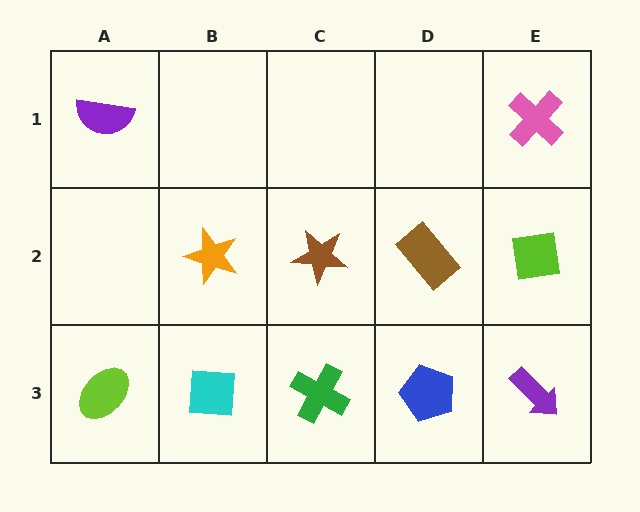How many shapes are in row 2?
4 shapes.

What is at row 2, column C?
A brown star.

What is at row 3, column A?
A lime ellipse.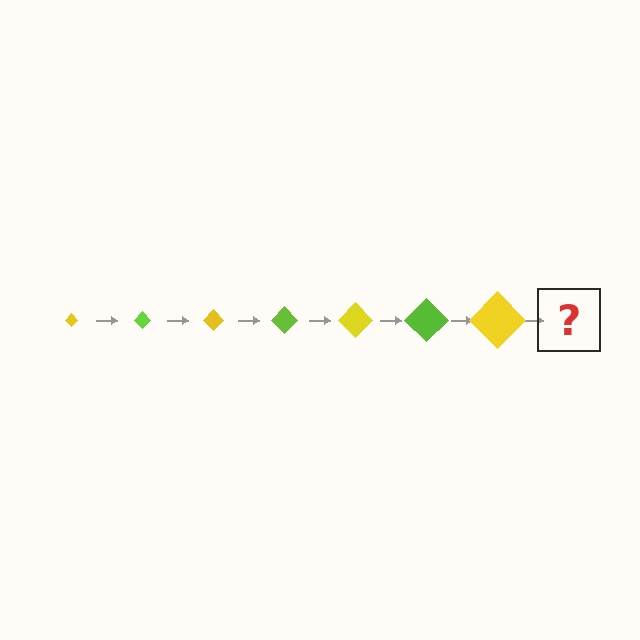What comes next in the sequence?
The next element should be a lime diamond, larger than the previous one.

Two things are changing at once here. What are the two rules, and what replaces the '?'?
The two rules are that the diamond grows larger each step and the color cycles through yellow and lime. The '?' should be a lime diamond, larger than the previous one.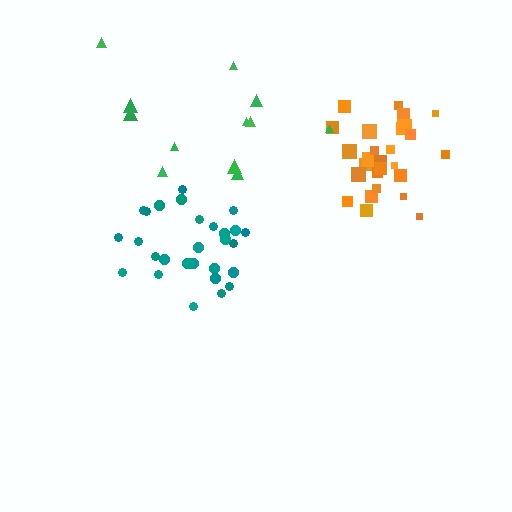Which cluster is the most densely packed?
Teal.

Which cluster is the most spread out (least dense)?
Green.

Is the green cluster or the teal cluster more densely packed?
Teal.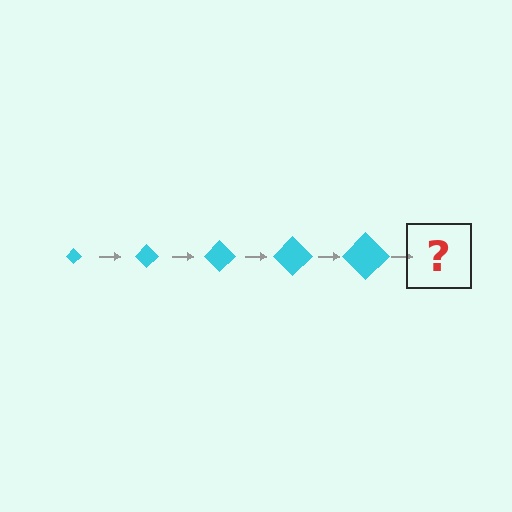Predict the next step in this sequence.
The next step is a cyan diamond, larger than the previous one.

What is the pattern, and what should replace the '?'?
The pattern is that the diamond gets progressively larger each step. The '?' should be a cyan diamond, larger than the previous one.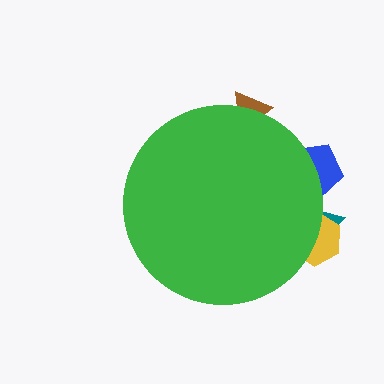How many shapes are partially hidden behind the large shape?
4 shapes are partially hidden.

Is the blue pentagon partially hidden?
Yes, the blue pentagon is partially hidden behind the green circle.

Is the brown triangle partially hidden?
Yes, the brown triangle is partially hidden behind the green circle.